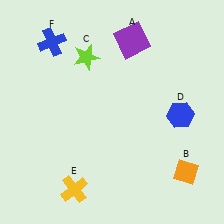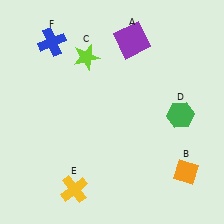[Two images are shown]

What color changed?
The hexagon (D) changed from blue in Image 1 to green in Image 2.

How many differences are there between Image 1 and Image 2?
There is 1 difference between the two images.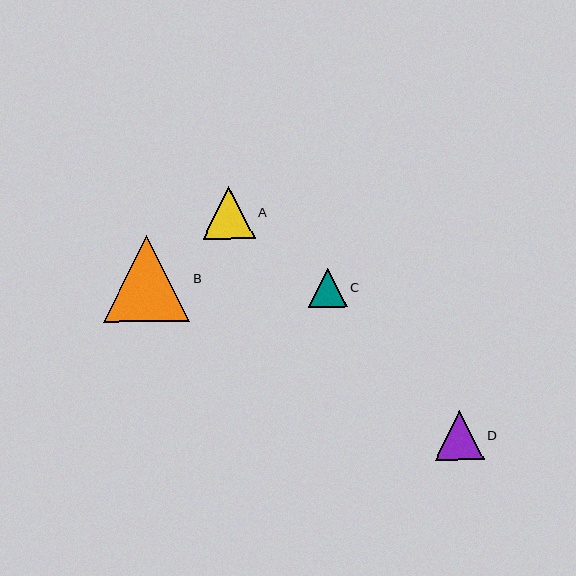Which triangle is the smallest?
Triangle C is the smallest with a size of approximately 39 pixels.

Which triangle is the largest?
Triangle B is the largest with a size of approximately 86 pixels.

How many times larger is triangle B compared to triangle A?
Triangle B is approximately 1.6 times the size of triangle A.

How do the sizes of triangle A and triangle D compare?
Triangle A and triangle D are approximately the same size.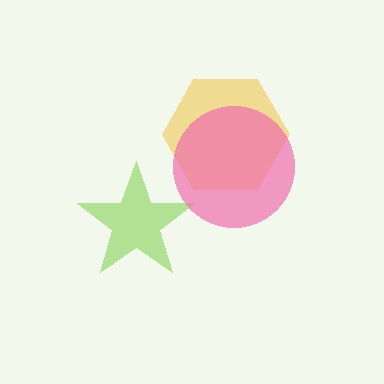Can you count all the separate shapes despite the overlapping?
Yes, there are 3 separate shapes.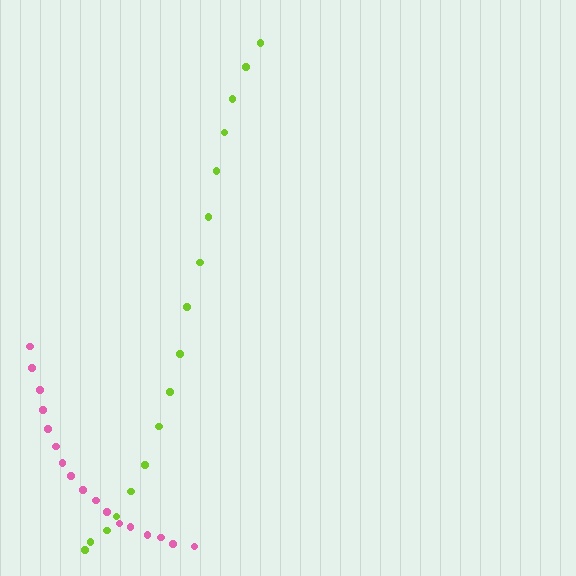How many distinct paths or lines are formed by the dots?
There are 2 distinct paths.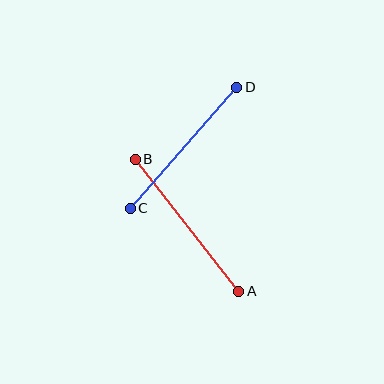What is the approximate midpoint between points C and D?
The midpoint is at approximately (184, 148) pixels.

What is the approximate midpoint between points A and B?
The midpoint is at approximately (187, 225) pixels.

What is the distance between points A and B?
The distance is approximately 168 pixels.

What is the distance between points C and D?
The distance is approximately 161 pixels.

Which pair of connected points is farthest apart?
Points A and B are farthest apart.